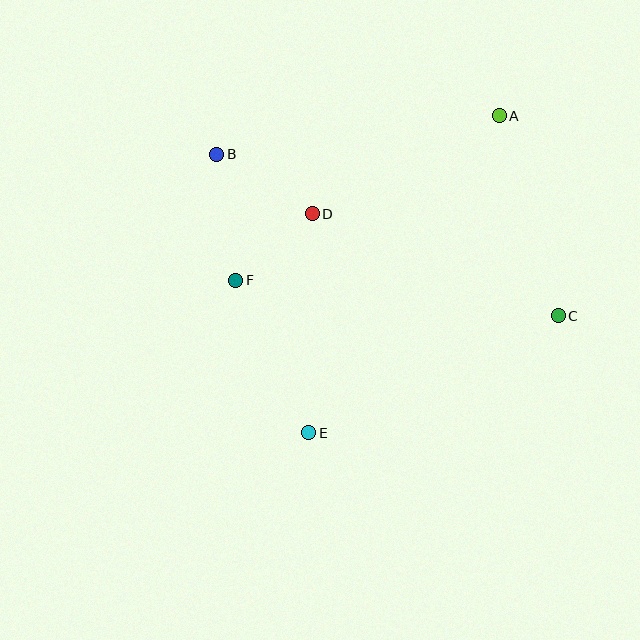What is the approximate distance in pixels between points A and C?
The distance between A and C is approximately 208 pixels.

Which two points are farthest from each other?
Points B and C are farthest from each other.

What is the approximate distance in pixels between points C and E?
The distance between C and E is approximately 276 pixels.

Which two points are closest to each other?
Points D and F are closest to each other.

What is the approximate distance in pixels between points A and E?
The distance between A and E is approximately 370 pixels.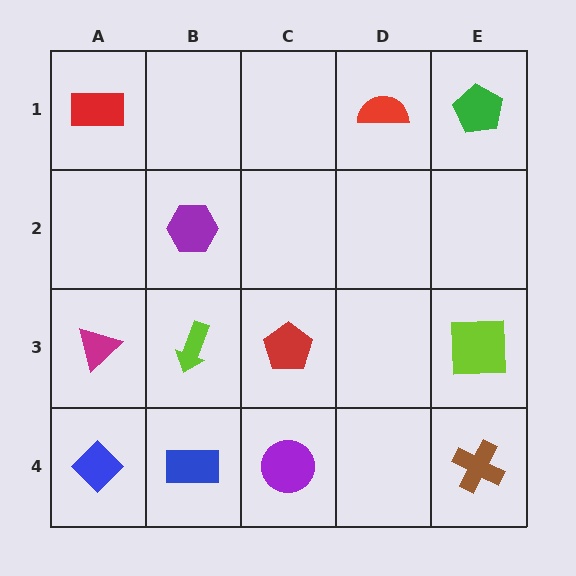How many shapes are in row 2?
1 shape.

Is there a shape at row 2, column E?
No, that cell is empty.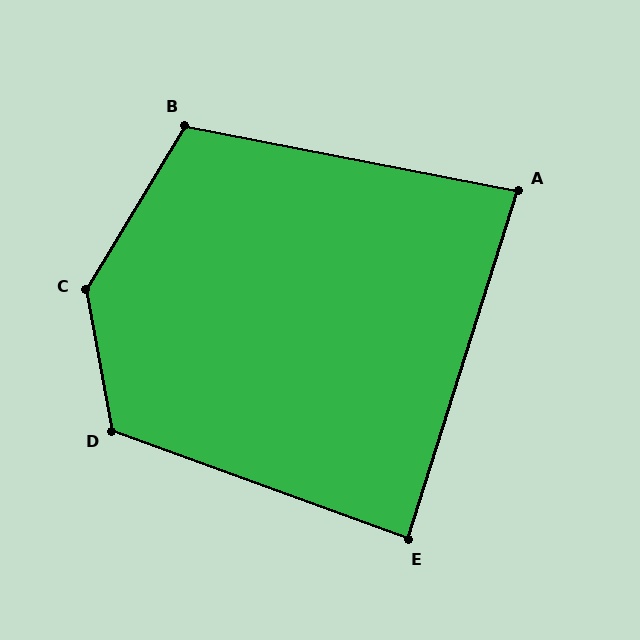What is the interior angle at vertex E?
Approximately 88 degrees (approximately right).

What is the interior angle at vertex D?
Approximately 120 degrees (obtuse).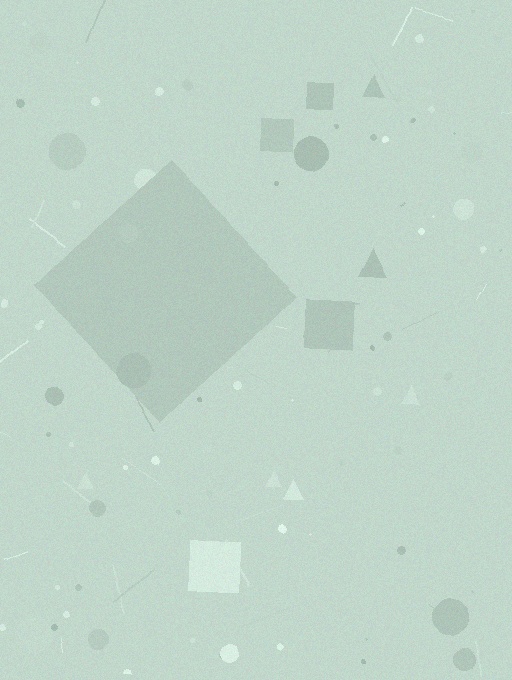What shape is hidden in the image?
A diamond is hidden in the image.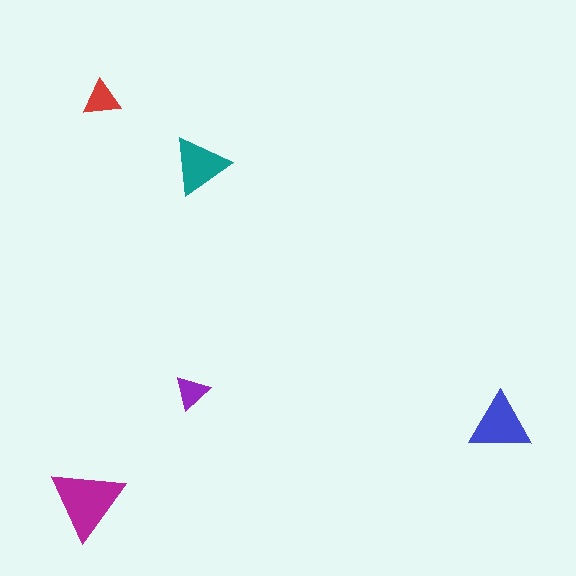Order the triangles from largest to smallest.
the magenta one, the blue one, the teal one, the red one, the purple one.